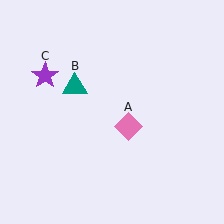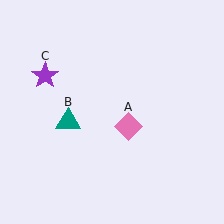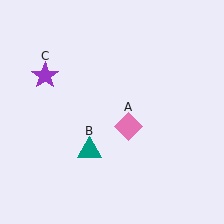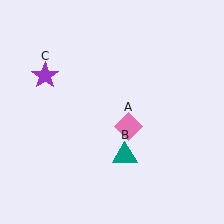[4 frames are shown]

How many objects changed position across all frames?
1 object changed position: teal triangle (object B).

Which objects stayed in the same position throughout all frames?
Pink diamond (object A) and purple star (object C) remained stationary.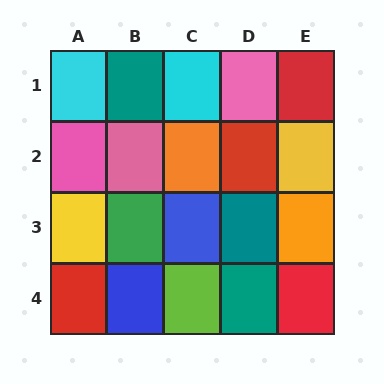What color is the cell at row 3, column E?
Orange.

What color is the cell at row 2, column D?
Red.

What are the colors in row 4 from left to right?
Red, blue, lime, teal, red.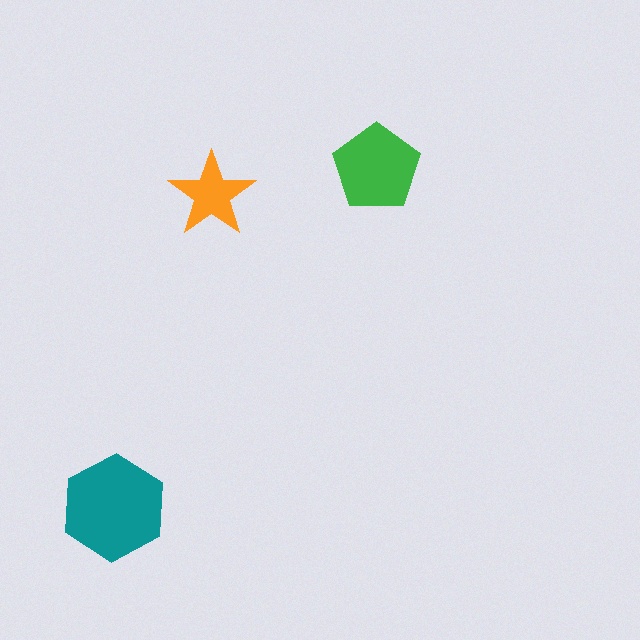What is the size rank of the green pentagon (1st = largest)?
2nd.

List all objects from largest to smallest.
The teal hexagon, the green pentagon, the orange star.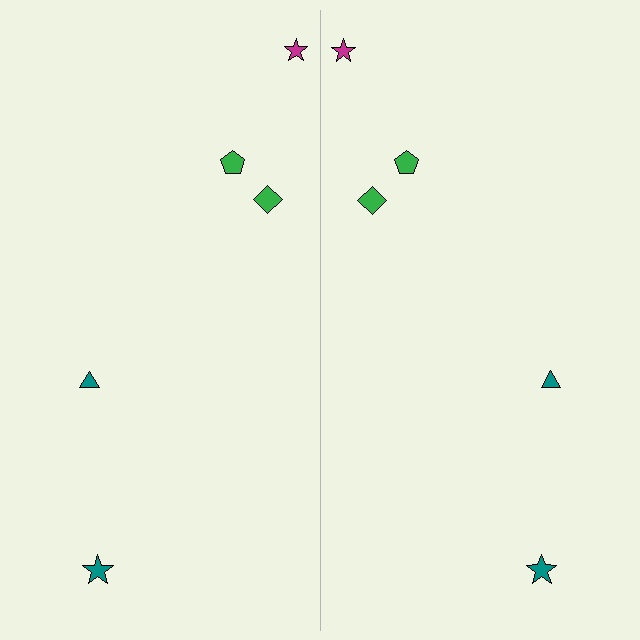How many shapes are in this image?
There are 10 shapes in this image.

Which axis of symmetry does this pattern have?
The pattern has a vertical axis of symmetry running through the center of the image.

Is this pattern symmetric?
Yes, this pattern has bilateral (reflection) symmetry.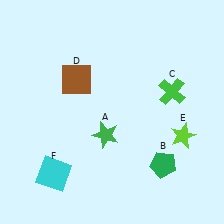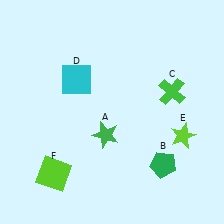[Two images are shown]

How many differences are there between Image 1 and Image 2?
There are 2 differences between the two images.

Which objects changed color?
D changed from brown to cyan. F changed from cyan to lime.